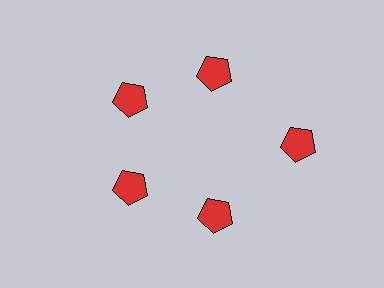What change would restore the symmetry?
The symmetry would be restored by moving it inward, back onto the ring so that all 5 pentagons sit at equal angles and equal distance from the center.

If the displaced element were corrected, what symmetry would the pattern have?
It would have 5-fold rotational symmetry — the pattern would map onto itself every 72 degrees.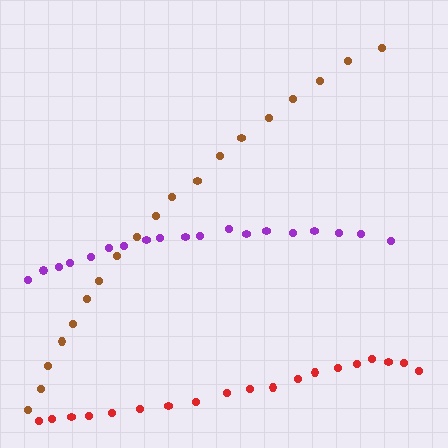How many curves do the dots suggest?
There are 3 distinct paths.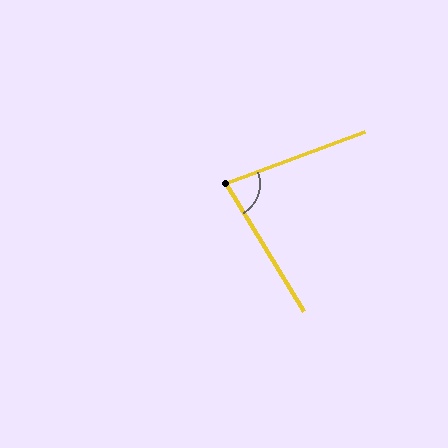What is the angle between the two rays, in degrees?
Approximately 79 degrees.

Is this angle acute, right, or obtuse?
It is acute.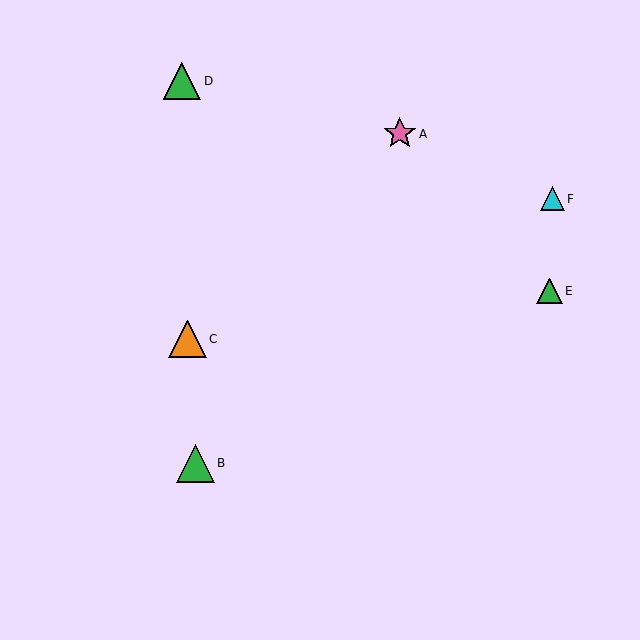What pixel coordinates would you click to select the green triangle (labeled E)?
Click at (549, 291) to select the green triangle E.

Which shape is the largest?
The green triangle (labeled B) is the largest.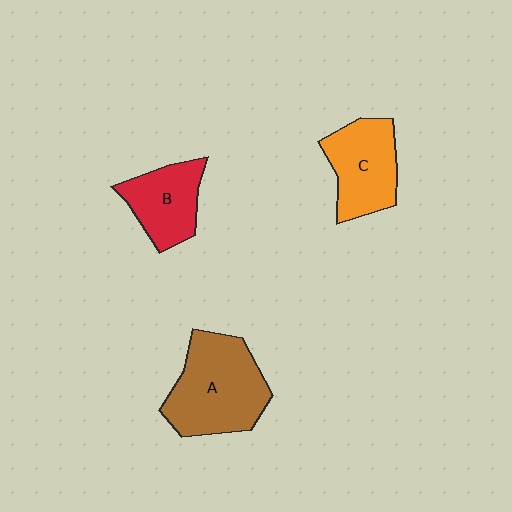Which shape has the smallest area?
Shape B (red).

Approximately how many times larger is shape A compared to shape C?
Approximately 1.4 times.